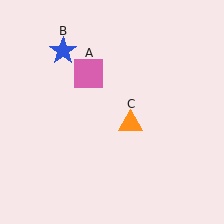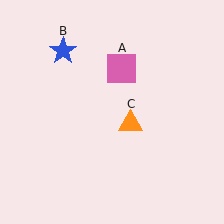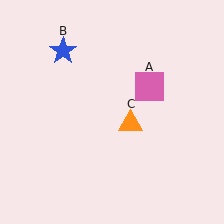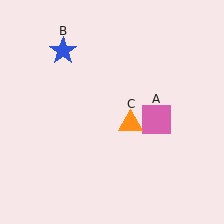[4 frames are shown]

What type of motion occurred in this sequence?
The pink square (object A) rotated clockwise around the center of the scene.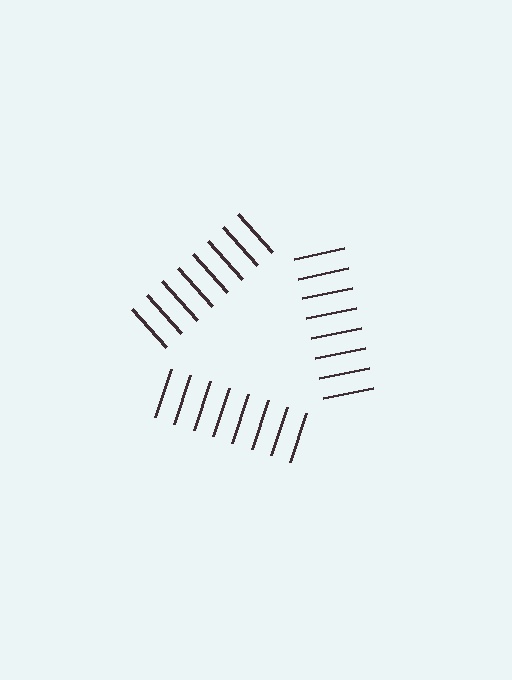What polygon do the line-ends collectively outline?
An illusory triangle — the line segments terminate on its edges but no continuous stroke is drawn.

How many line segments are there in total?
24 — 8 along each of the 3 edges.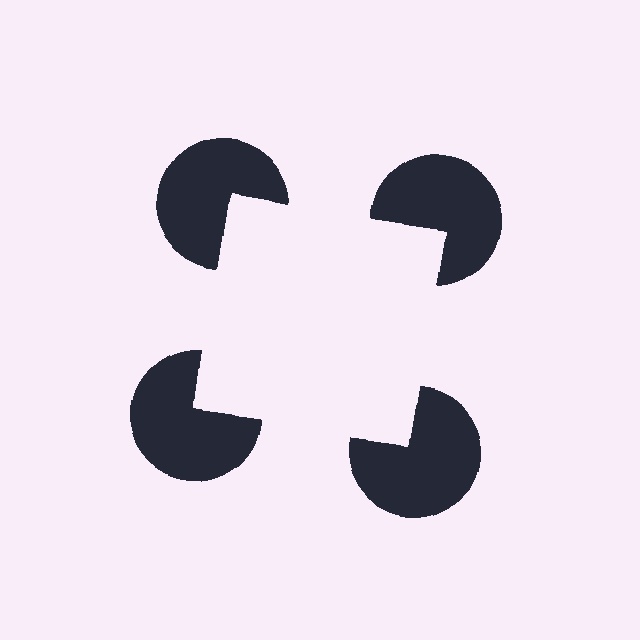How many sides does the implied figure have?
4 sides.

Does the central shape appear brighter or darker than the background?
It typically appears slightly brighter than the background, even though no actual brightness change is drawn.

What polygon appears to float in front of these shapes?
An illusory square — its edges are inferred from the aligned wedge cuts in the pac-man discs, not physically drawn.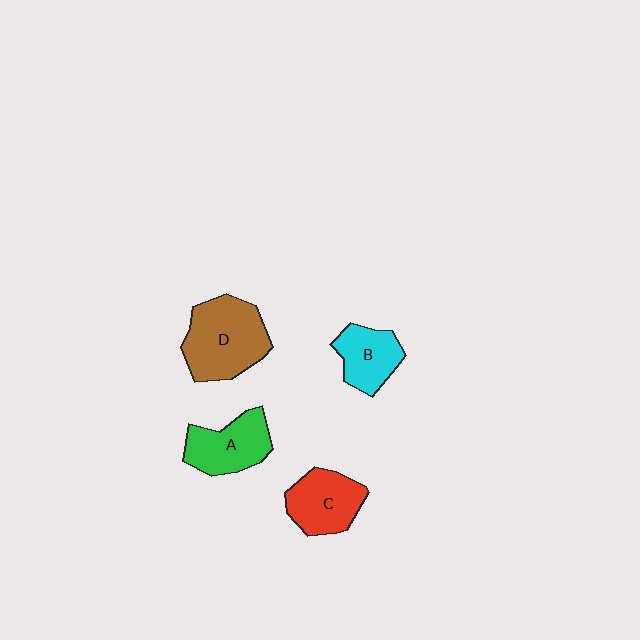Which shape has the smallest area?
Shape B (cyan).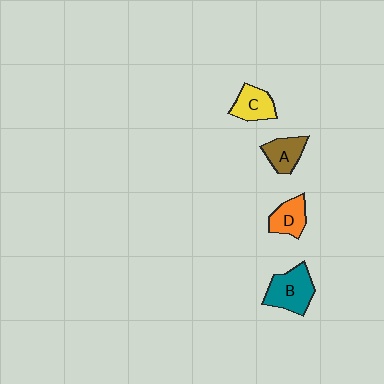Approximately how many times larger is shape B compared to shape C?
Approximately 1.4 times.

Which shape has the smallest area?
Shape D (orange).